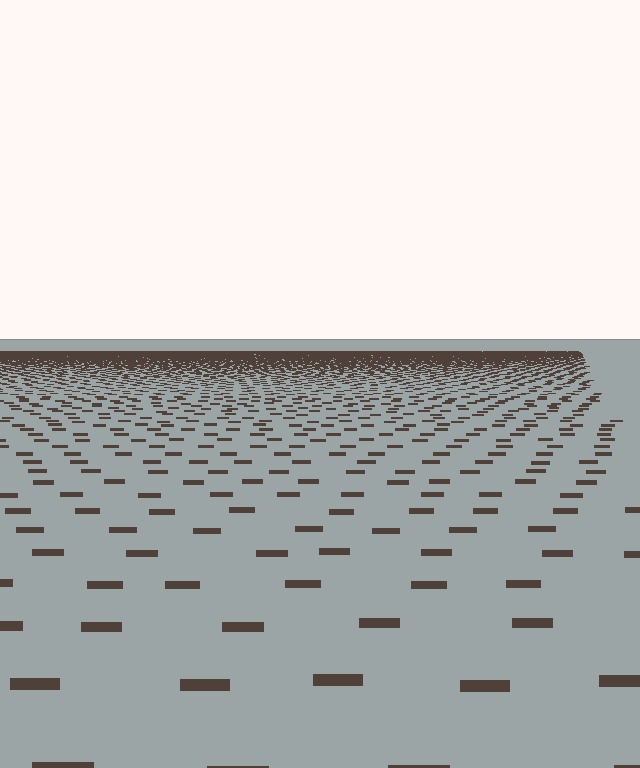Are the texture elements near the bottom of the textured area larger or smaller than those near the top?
Larger. Near the bottom, elements are closer to the viewer and appear at a bigger on-screen size.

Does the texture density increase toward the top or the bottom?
Density increases toward the top.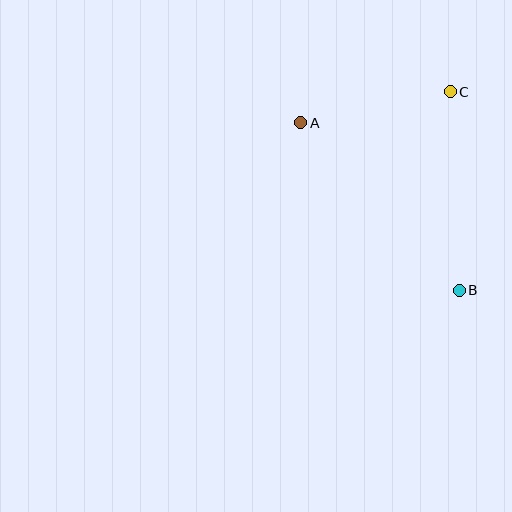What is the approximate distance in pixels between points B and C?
The distance between B and C is approximately 199 pixels.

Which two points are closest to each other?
Points A and C are closest to each other.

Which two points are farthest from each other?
Points A and B are farthest from each other.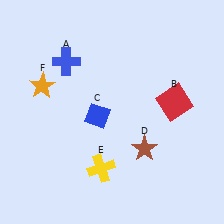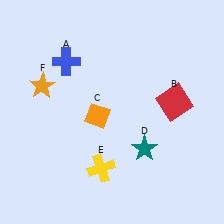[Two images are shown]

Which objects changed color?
C changed from blue to orange. D changed from brown to teal.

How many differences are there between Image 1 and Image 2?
There are 2 differences between the two images.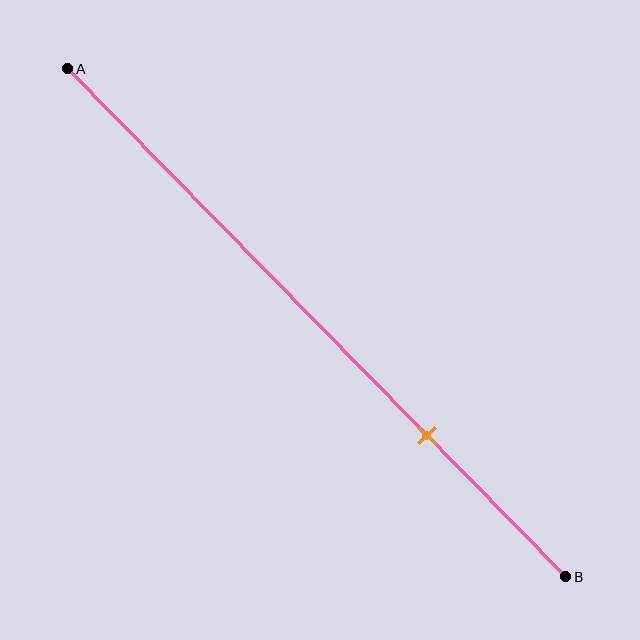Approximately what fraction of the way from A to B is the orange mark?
The orange mark is approximately 70% of the way from A to B.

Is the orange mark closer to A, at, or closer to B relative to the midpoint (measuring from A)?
The orange mark is closer to point B than the midpoint of segment AB.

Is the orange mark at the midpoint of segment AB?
No, the mark is at about 70% from A, not at the 50% midpoint.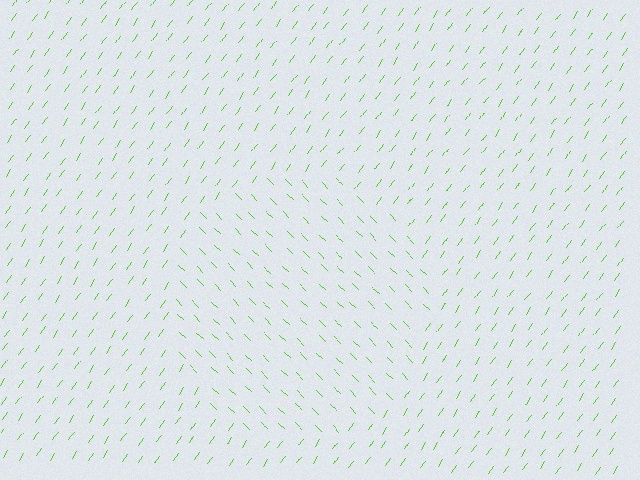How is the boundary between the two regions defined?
The boundary is defined purely by a change in line orientation (approximately 81 degrees difference). All lines are the same color and thickness.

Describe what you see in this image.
The image is filled with small lime line segments. A circle region in the image has lines oriented differently from the surrounding lines, creating a visible texture boundary.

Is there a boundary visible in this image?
Yes, there is a texture boundary formed by a change in line orientation.